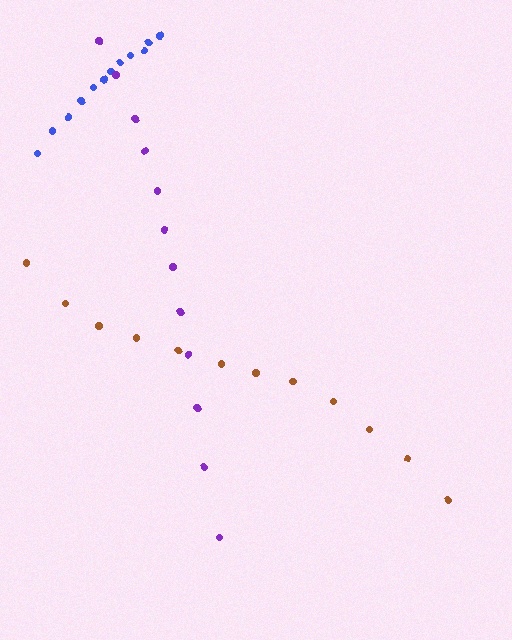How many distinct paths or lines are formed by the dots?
There are 3 distinct paths.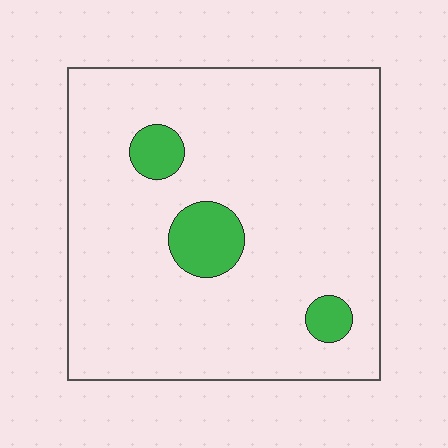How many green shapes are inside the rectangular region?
3.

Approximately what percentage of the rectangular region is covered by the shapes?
Approximately 10%.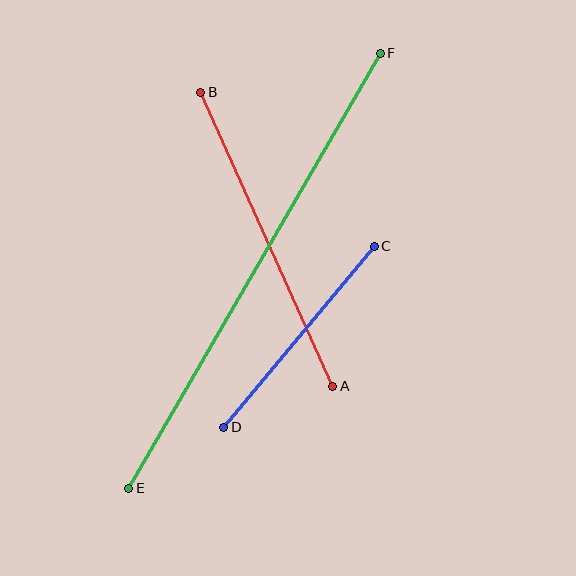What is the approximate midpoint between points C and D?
The midpoint is at approximately (299, 337) pixels.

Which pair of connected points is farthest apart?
Points E and F are farthest apart.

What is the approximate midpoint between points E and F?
The midpoint is at approximately (255, 271) pixels.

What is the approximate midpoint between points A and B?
The midpoint is at approximately (267, 239) pixels.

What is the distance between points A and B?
The distance is approximately 322 pixels.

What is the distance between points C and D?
The distance is approximately 236 pixels.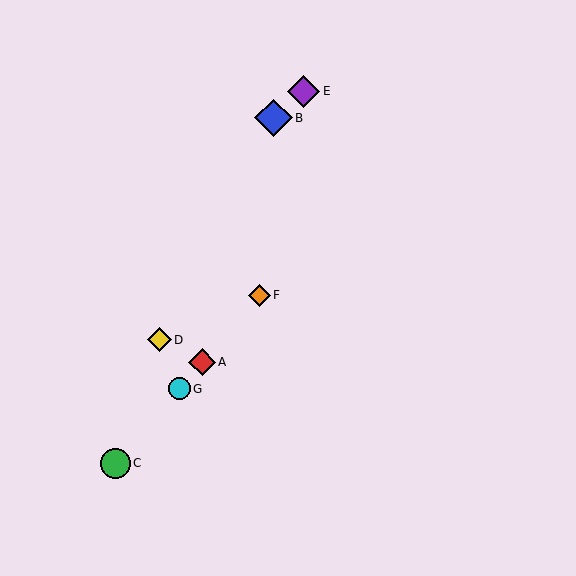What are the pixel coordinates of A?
Object A is at (202, 362).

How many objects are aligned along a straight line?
4 objects (A, C, F, G) are aligned along a straight line.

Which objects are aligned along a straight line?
Objects A, C, F, G are aligned along a straight line.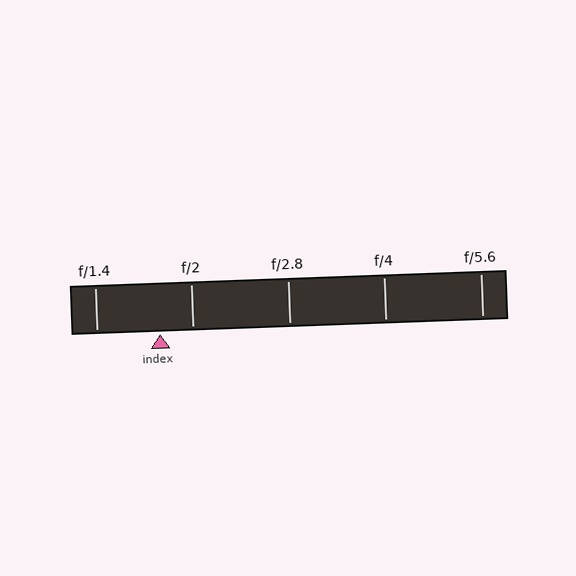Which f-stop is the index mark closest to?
The index mark is closest to f/2.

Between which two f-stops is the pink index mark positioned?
The index mark is between f/1.4 and f/2.